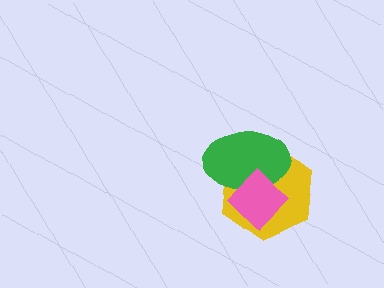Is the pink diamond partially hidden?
No, no other shape covers it.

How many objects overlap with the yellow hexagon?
2 objects overlap with the yellow hexagon.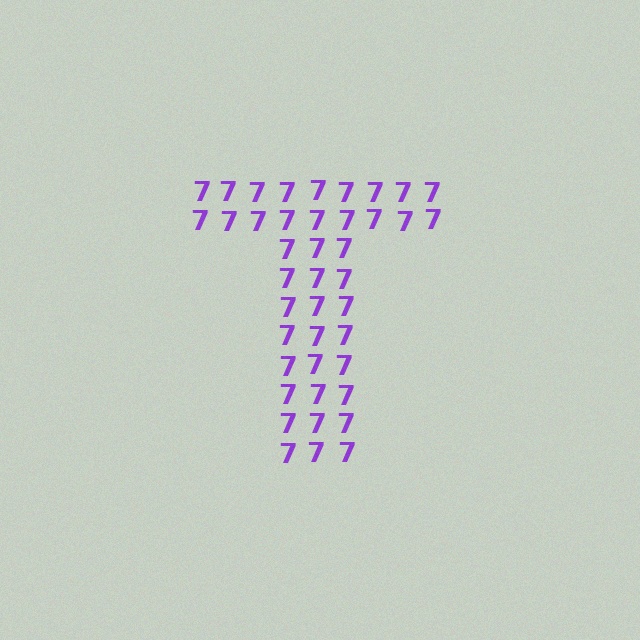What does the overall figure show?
The overall figure shows the letter T.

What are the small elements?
The small elements are digit 7's.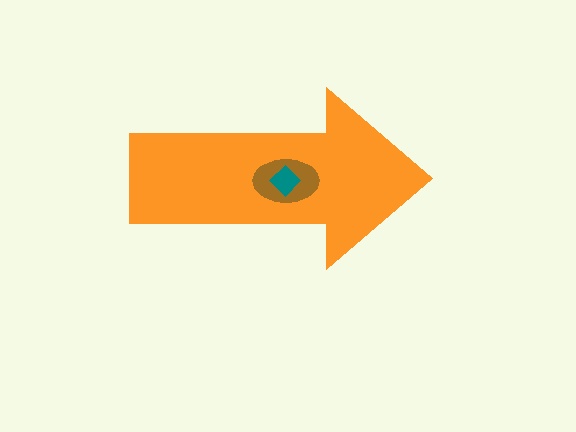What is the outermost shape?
The orange arrow.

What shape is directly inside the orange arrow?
The brown ellipse.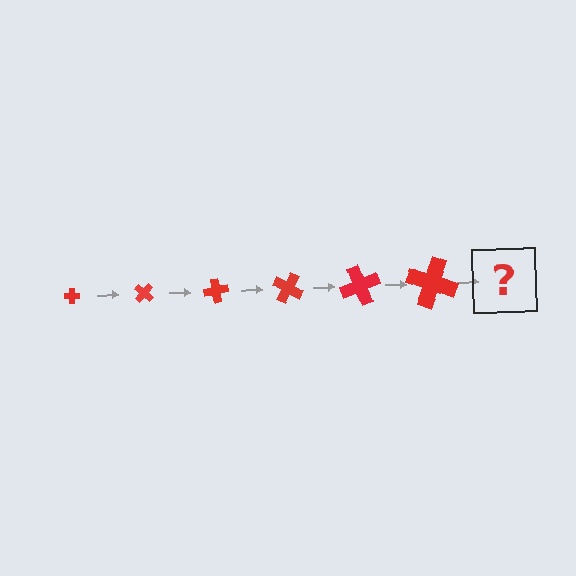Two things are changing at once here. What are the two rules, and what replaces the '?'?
The two rules are that the cross grows larger each step and it rotates 40 degrees each step. The '?' should be a cross, larger than the previous one and rotated 240 degrees from the start.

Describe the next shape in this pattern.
It should be a cross, larger than the previous one and rotated 240 degrees from the start.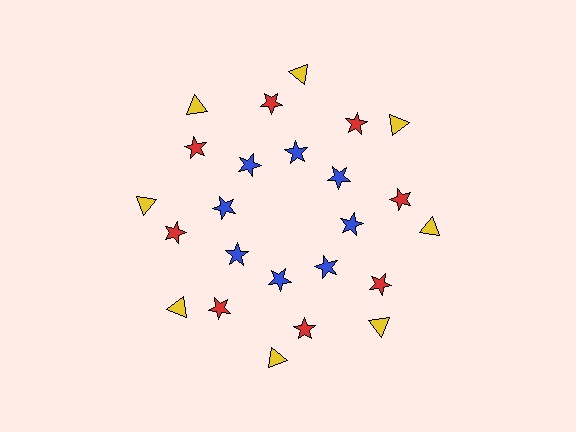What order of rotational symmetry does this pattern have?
This pattern has 8-fold rotational symmetry.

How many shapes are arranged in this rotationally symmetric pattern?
There are 24 shapes, arranged in 8 groups of 3.